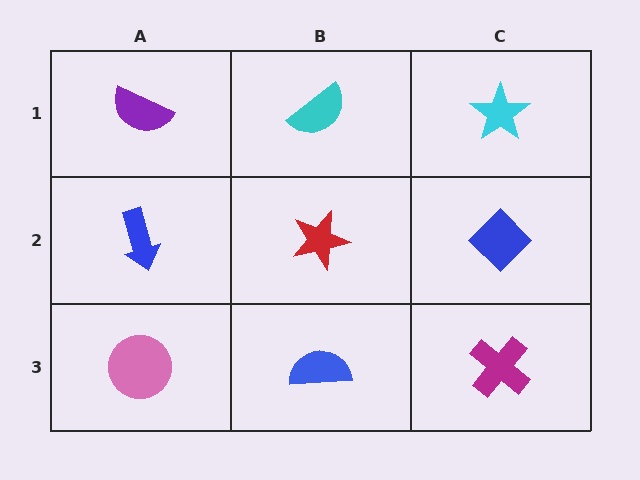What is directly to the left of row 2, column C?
A red star.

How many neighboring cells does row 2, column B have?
4.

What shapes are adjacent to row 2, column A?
A purple semicircle (row 1, column A), a pink circle (row 3, column A), a red star (row 2, column B).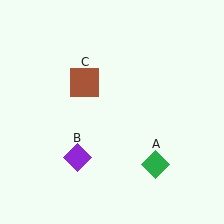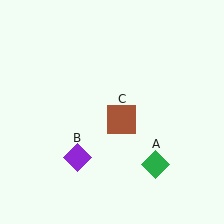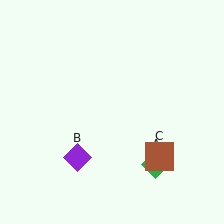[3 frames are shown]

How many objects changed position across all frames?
1 object changed position: brown square (object C).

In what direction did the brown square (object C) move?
The brown square (object C) moved down and to the right.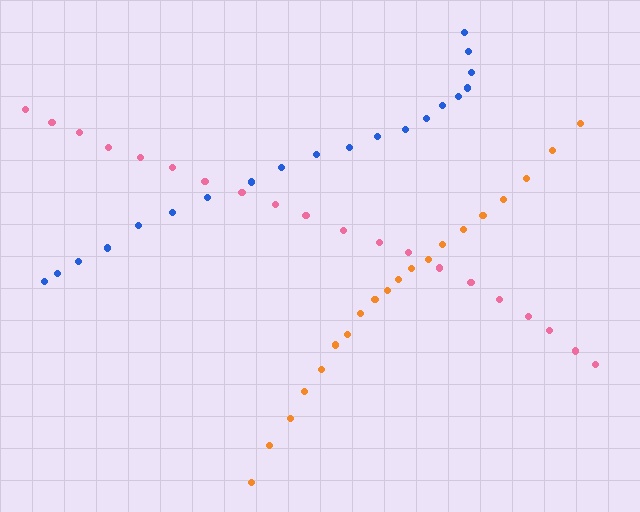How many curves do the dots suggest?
There are 3 distinct paths.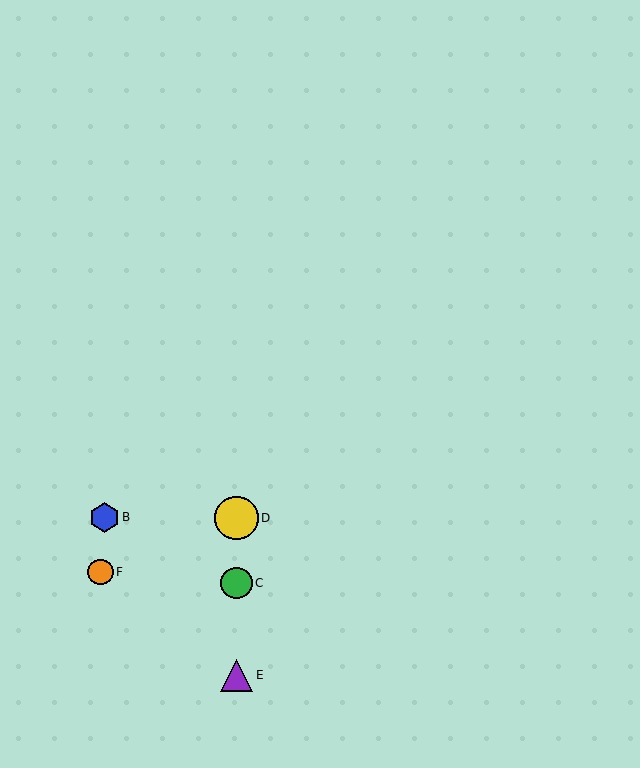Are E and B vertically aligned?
No, E is at x≈237 and B is at x≈104.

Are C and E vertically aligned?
Yes, both are at x≈237.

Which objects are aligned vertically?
Objects A, C, D, E are aligned vertically.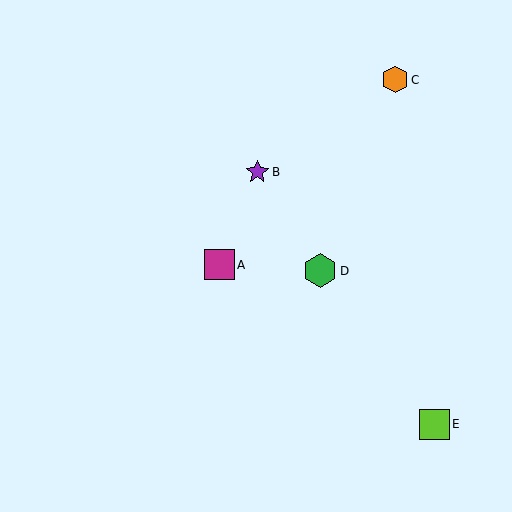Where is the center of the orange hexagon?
The center of the orange hexagon is at (395, 80).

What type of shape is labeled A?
Shape A is a magenta square.